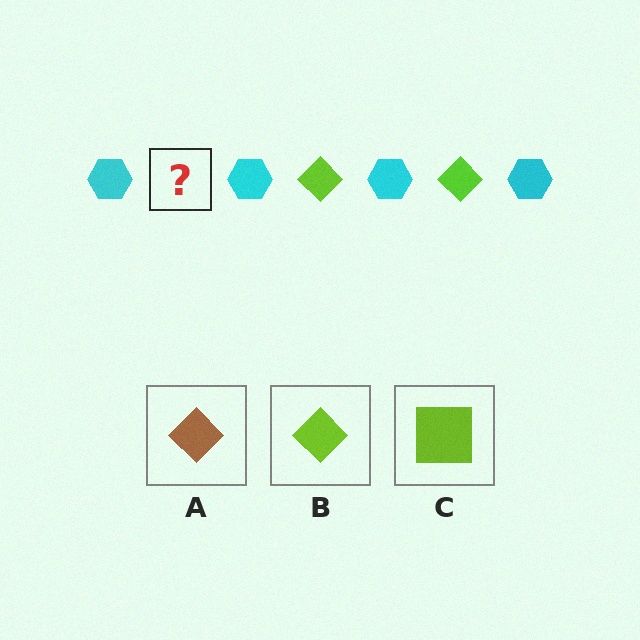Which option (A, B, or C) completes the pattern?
B.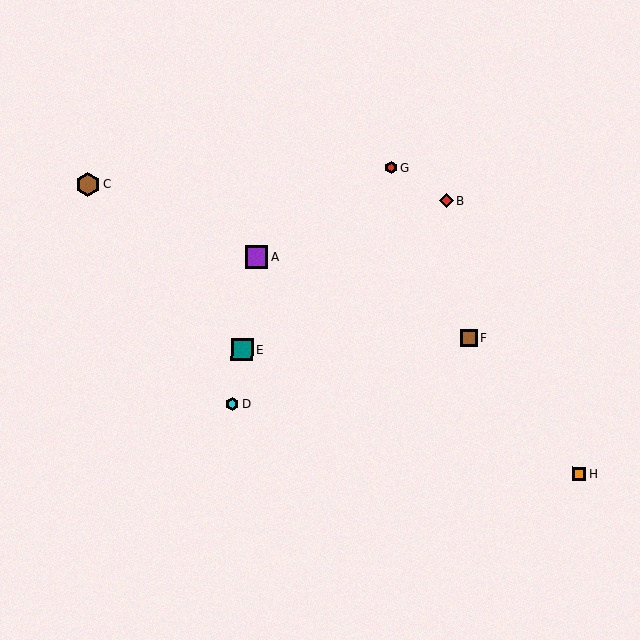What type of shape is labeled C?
Shape C is a brown hexagon.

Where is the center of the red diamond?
The center of the red diamond is at (446, 201).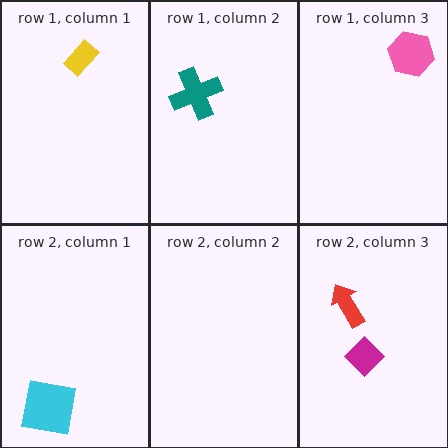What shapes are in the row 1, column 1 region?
The yellow rectangle.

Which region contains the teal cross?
The row 1, column 2 region.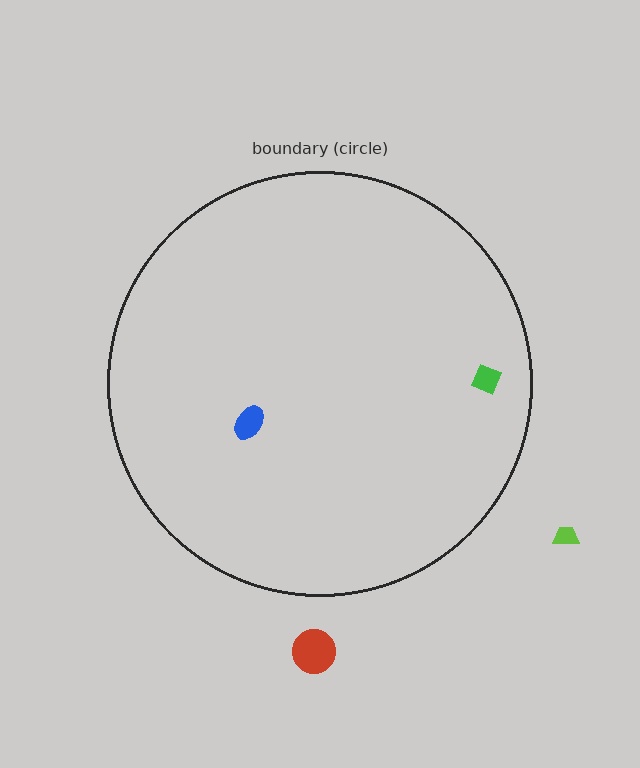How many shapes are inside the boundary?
2 inside, 2 outside.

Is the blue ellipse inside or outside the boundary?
Inside.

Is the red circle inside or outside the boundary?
Outside.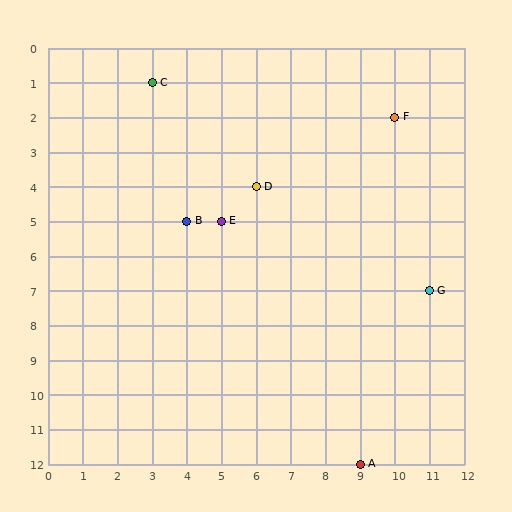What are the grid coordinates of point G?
Point G is at grid coordinates (11, 7).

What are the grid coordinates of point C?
Point C is at grid coordinates (3, 1).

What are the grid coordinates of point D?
Point D is at grid coordinates (6, 4).